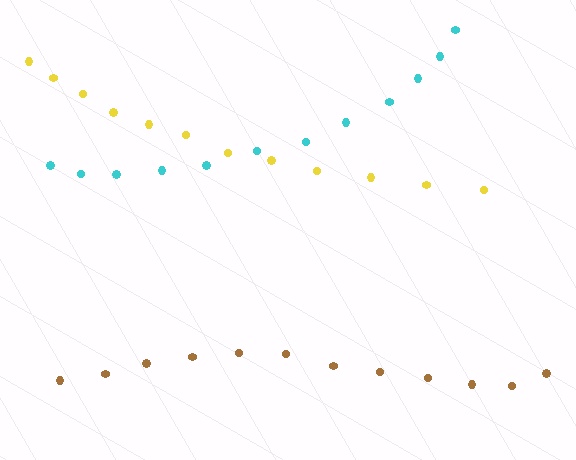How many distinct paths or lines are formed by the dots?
There are 3 distinct paths.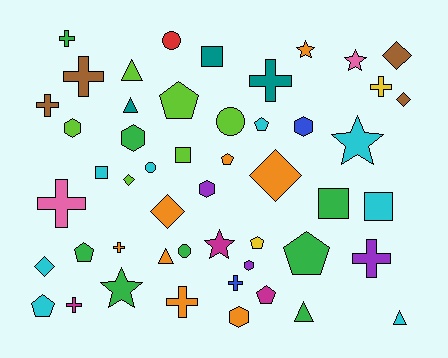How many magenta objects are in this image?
There are 3 magenta objects.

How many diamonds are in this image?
There are 6 diamonds.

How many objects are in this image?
There are 50 objects.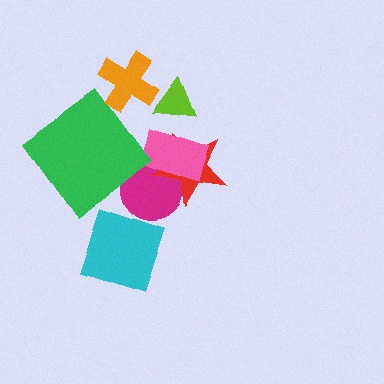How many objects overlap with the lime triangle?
0 objects overlap with the lime triangle.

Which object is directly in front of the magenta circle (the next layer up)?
The red star is directly in front of the magenta circle.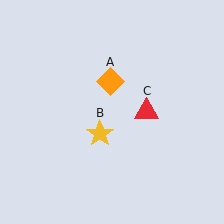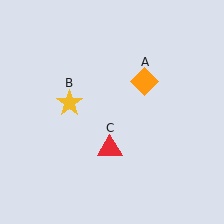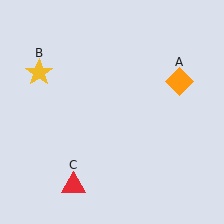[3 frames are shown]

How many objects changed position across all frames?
3 objects changed position: orange diamond (object A), yellow star (object B), red triangle (object C).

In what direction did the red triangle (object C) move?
The red triangle (object C) moved down and to the left.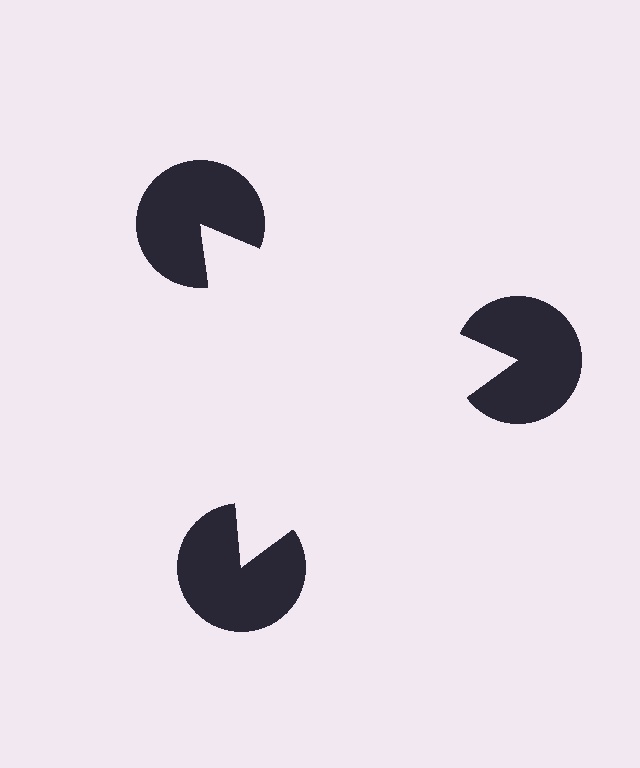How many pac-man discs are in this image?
There are 3 — one at each vertex of the illusory triangle.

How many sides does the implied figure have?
3 sides.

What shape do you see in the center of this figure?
An illusory triangle — its edges are inferred from the aligned wedge cuts in the pac-man discs, not physically drawn.